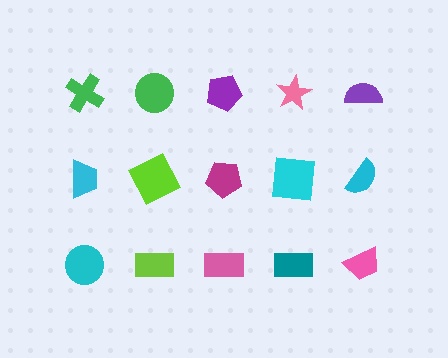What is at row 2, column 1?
A cyan trapezoid.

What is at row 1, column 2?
A green circle.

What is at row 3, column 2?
A lime rectangle.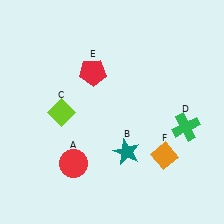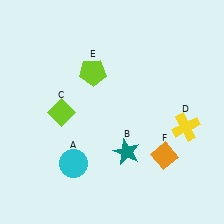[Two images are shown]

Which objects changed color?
A changed from red to cyan. D changed from green to yellow. E changed from red to lime.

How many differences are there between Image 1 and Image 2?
There are 3 differences between the two images.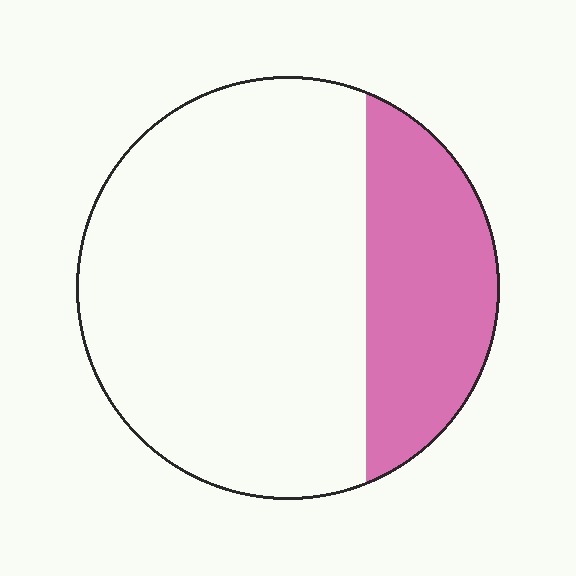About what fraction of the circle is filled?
About one quarter (1/4).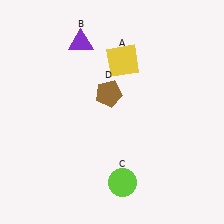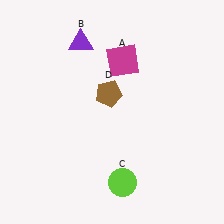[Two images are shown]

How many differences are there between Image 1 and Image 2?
There is 1 difference between the two images.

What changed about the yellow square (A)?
In Image 1, A is yellow. In Image 2, it changed to magenta.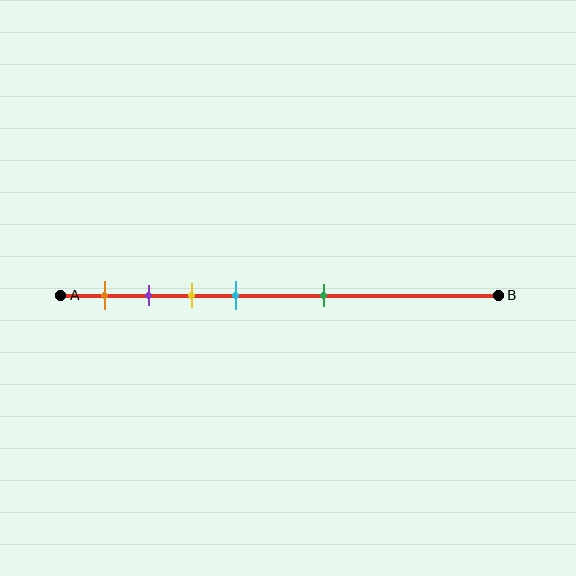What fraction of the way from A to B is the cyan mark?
The cyan mark is approximately 40% (0.4) of the way from A to B.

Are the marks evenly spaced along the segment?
No, the marks are not evenly spaced.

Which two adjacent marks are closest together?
The purple and yellow marks are the closest adjacent pair.